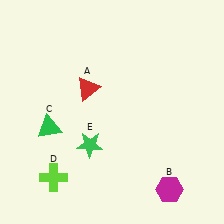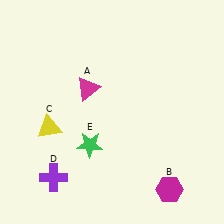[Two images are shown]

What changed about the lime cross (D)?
In Image 1, D is lime. In Image 2, it changed to purple.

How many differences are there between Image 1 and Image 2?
There are 3 differences between the two images.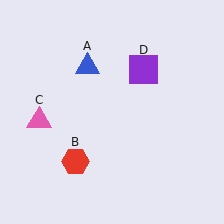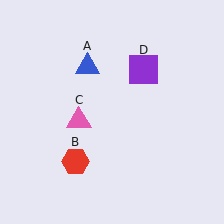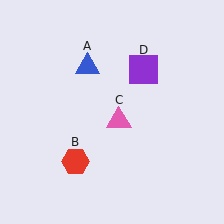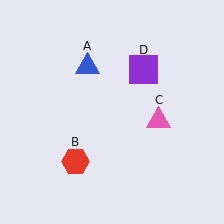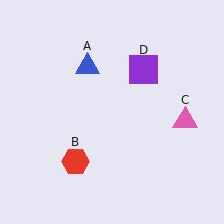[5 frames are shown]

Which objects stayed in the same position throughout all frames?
Blue triangle (object A) and red hexagon (object B) and purple square (object D) remained stationary.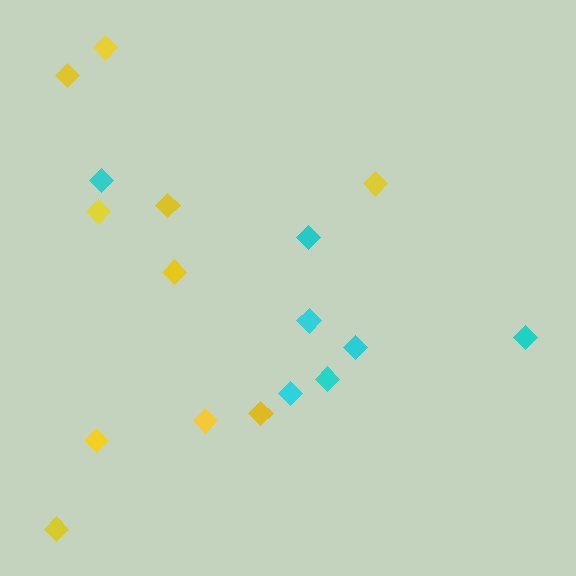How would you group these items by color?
There are 2 groups: one group of cyan diamonds (7) and one group of yellow diamonds (10).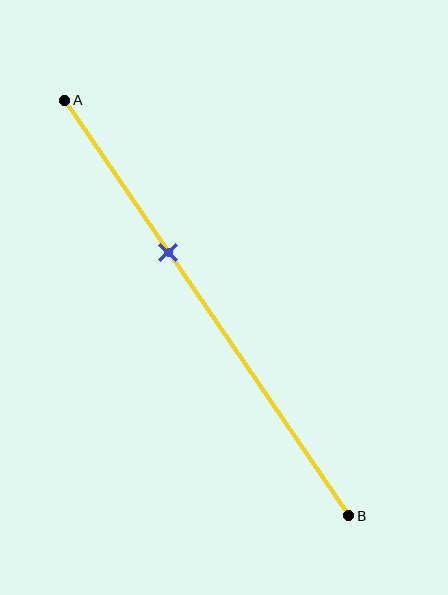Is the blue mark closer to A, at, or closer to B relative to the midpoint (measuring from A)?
The blue mark is closer to point A than the midpoint of segment AB.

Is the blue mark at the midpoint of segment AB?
No, the mark is at about 35% from A, not at the 50% midpoint.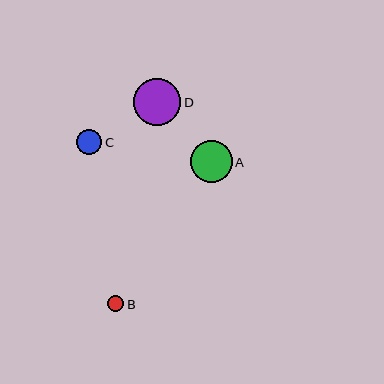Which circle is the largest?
Circle D is the largest with a size of approximately 47 pixels.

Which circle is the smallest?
Circle B is the smallest with a size of approximately 16 pixels.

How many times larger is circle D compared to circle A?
Circle D is approximately 1.1 times the size of circle A.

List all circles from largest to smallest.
From largest to smallest: D, A, C, B.